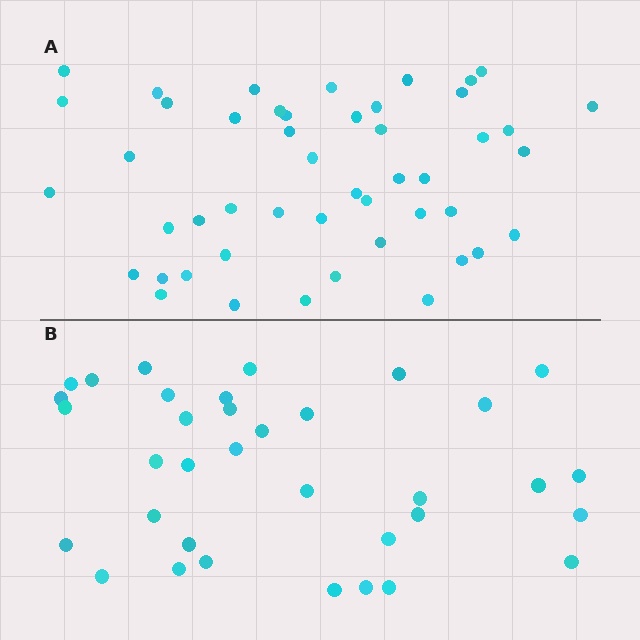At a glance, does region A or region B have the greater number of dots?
Region A (the top region) has more dots.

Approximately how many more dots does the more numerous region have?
Region A has approximately 15 more dots than region B.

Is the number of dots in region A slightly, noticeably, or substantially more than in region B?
Region A has noticeably more, but not dramatically so. The ratio is roughly 1.4 to 1.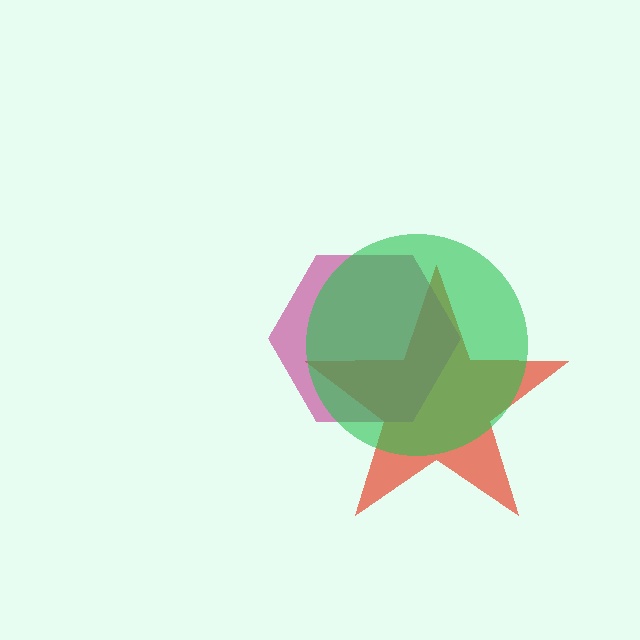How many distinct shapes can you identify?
There are 3 distinct shapes: a red star, a magenta hexagon, a green circle.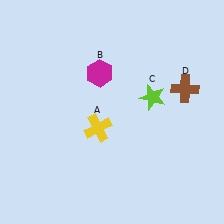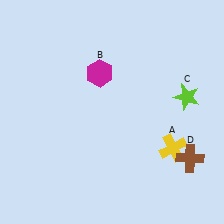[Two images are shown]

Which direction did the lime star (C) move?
The lime star (C) moved right.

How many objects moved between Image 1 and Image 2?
3 objects moved between the two images.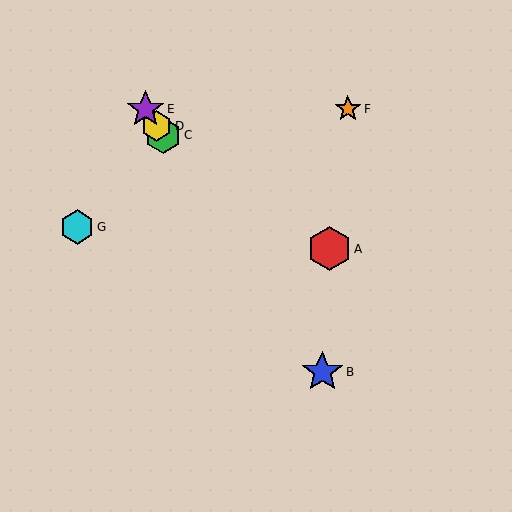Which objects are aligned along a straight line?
Objects B, C, D, E are aligned along a straight line.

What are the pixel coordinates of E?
Object E is at (145, 109).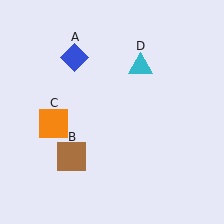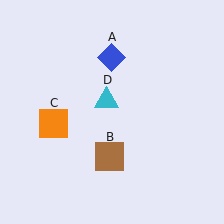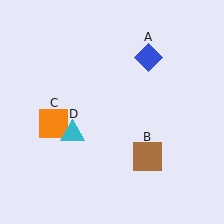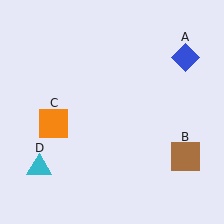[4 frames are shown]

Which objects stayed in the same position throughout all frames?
Orange square (object C) remained stationary.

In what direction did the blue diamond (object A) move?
The blue diamond (object A) moved right.